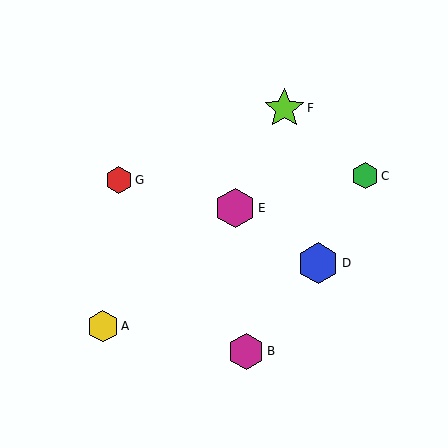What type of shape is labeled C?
Shape C is a green hexagon.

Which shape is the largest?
The blue hexagon (labeled D) is the largest.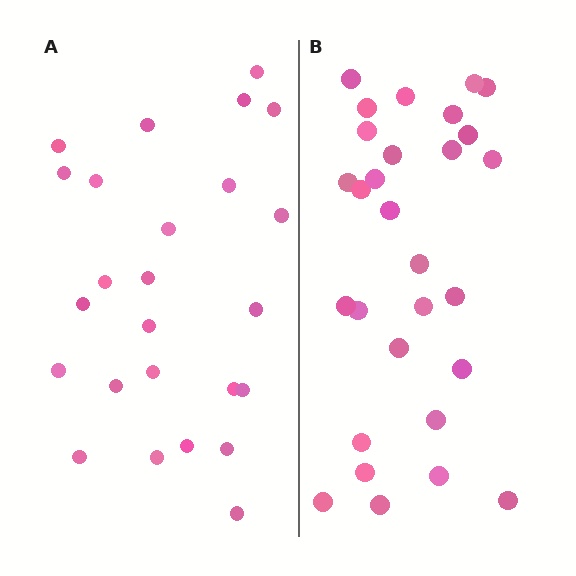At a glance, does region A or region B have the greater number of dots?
Region B (the right region) has more dots.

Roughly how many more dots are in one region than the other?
Region B has about 4 more dots than region A.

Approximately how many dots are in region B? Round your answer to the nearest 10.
About 30 dots. (The exact count is 29, which rounds to 30.)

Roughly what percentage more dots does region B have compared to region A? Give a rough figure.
About 15% more.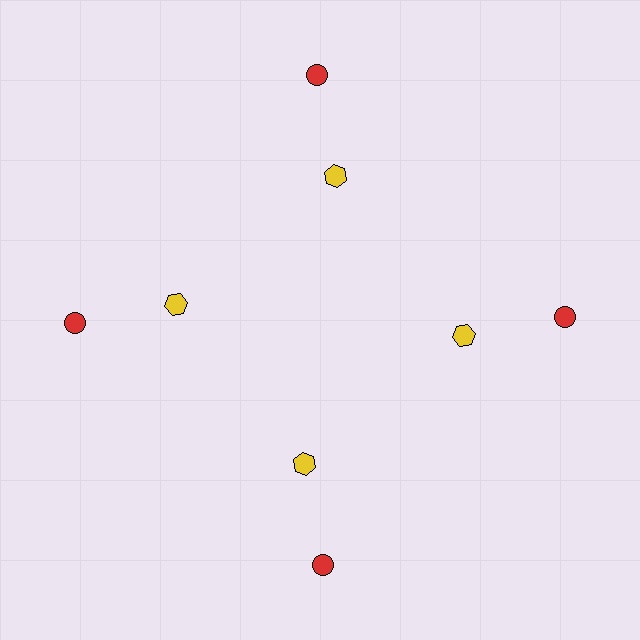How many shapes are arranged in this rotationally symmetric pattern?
There are 8 shapes, arranged in 4 groups of 2.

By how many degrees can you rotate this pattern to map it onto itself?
The pattern maps onto itself every 90 degrees of rotation.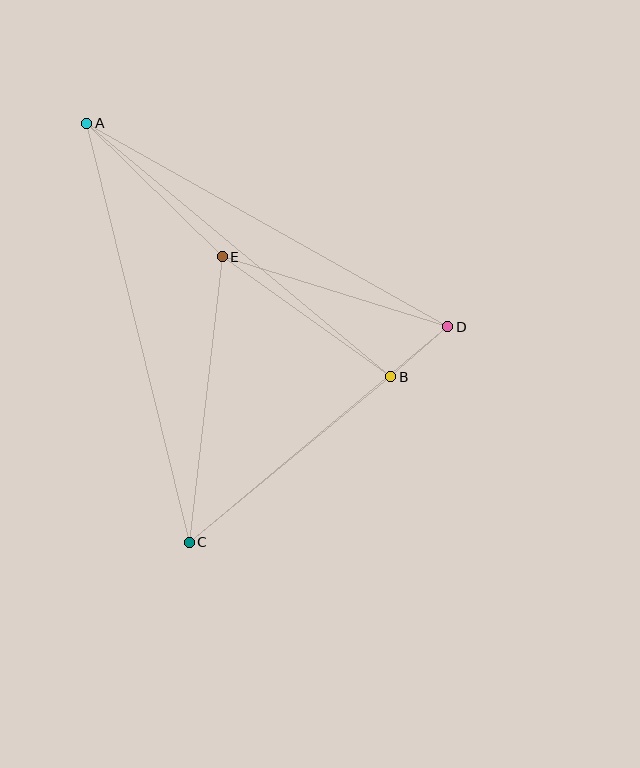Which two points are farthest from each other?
Points A and C are farthest from each other.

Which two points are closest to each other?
Points B and D are closest to each other.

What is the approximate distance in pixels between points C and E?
The distance between C and E is approximately 287 pixels.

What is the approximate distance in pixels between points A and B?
The distance between A and B is approximately 396 pixels.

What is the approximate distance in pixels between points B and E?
The distance between B and E is approximately 207 pixels.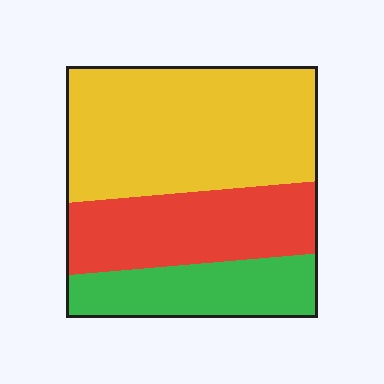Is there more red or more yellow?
Yellow.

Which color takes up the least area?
Green, at roughly 20%.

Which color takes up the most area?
Yellow, at roughly 50%.